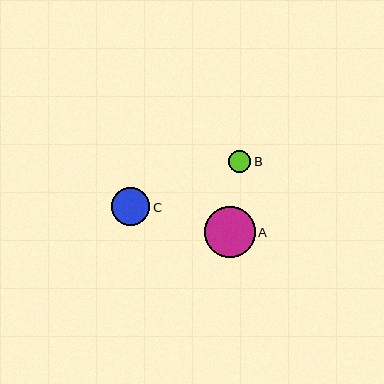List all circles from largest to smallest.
From largest to smallest: A, C, B.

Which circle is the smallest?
Circle B is the smallest with a size of approximately 23 pixels.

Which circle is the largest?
Circle A is the largest with a size of approximately 51 pixels.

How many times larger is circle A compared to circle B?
Circle A is approximately 2.3 times the size of circle B.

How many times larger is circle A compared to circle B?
Circle A is approximately 2.3 times the size of circle B.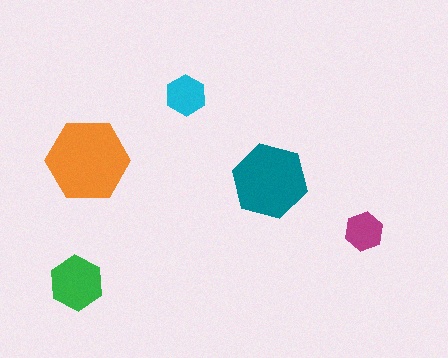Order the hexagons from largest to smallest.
the orange one, the teal one, the green one, the cyan one, the magenta one.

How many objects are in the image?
There are 5 objects in the image.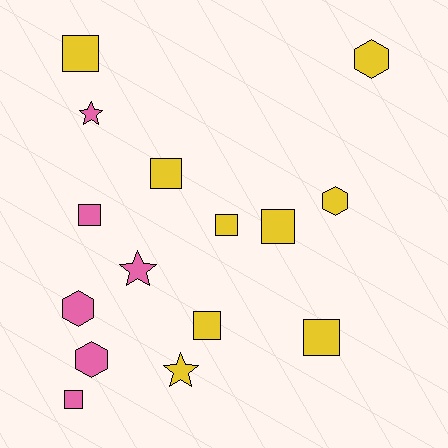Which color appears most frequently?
Yellow, with 9 objects.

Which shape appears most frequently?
Square, with 8 objects.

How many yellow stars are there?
There is 1 yellow star.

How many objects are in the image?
There are 15 objects.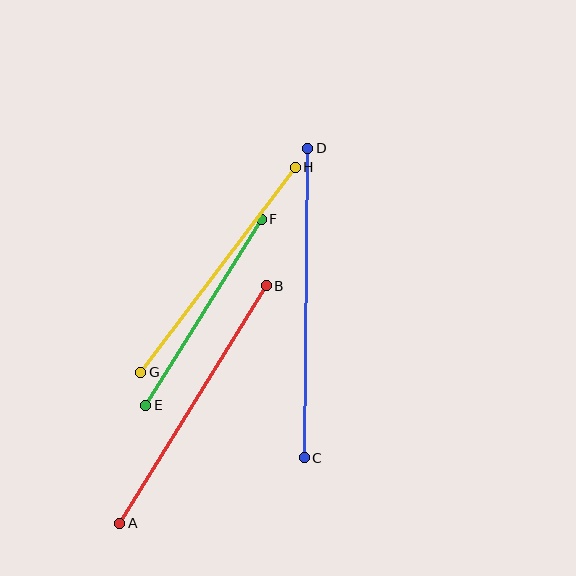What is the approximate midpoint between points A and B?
The midpoint is at approximately (193, 405) pixels.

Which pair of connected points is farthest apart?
Points C and D are farthest apart.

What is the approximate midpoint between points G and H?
The midpoint is at approximately (218, 270) pixels.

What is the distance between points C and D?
The distance is approximately 309 pixels.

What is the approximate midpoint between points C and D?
The midpoint is at approximately (306, 303) pixels.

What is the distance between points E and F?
The distance is approximately 219 pixels.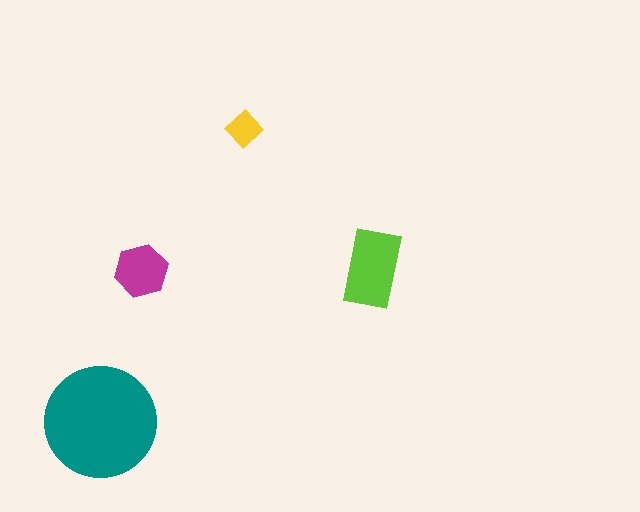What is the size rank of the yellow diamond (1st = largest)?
4th.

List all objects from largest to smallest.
The teal circle, the lime rectangle, the magenta hexagon, the yellow diamond.